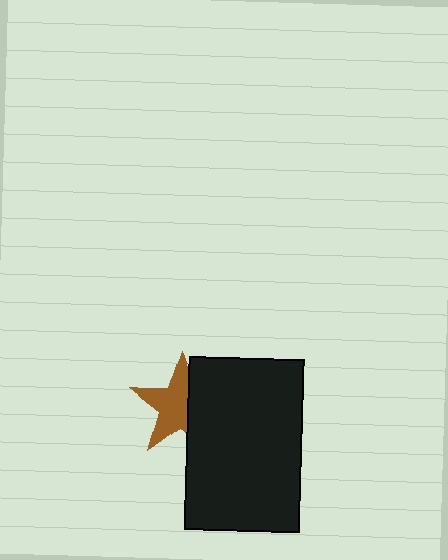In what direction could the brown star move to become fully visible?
The brown star could move left. That would shift it out from behind the black rectangle entirely.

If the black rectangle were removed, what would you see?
You would see the complete brown star.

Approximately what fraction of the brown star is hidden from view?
Roughly 38% of the brown star is hidden behind the black rectangle.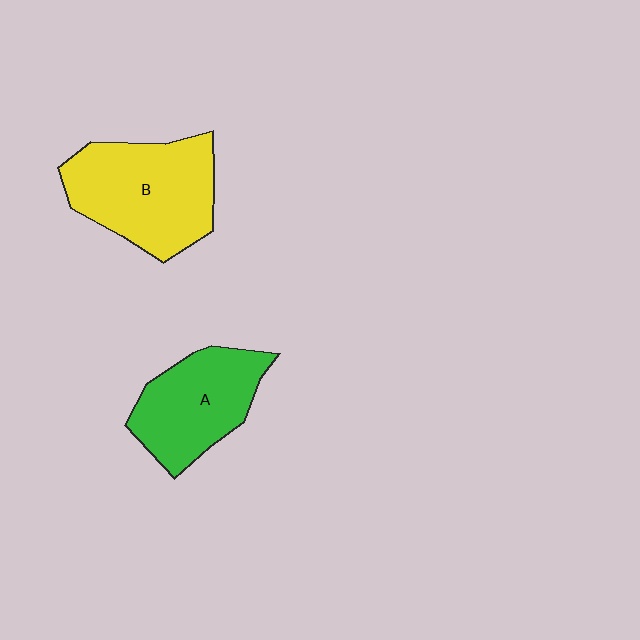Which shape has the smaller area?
Shape A (green).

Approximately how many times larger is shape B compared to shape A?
Approximately 1.3 times.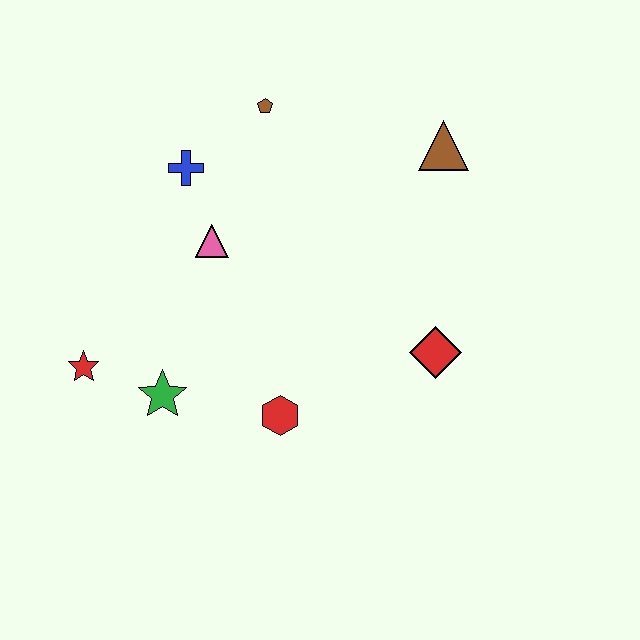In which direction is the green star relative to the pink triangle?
The green star is below the pink triangle.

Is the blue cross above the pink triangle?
Yes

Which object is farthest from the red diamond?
The red star is farthest from the red diamond.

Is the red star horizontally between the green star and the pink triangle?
No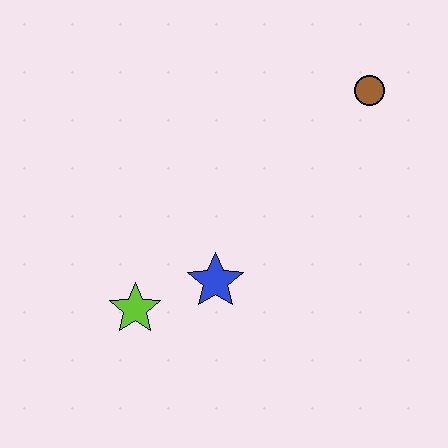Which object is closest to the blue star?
The lime star is closest to the blue star.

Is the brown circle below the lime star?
No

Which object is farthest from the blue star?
The brown circle is farthest from the blue star.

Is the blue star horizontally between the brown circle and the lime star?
Yes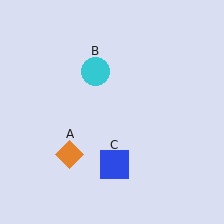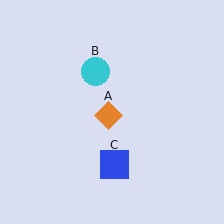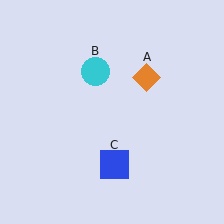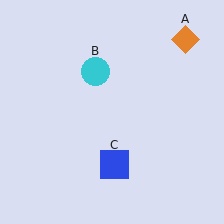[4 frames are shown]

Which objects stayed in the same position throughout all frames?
Cyan circle (object B) and blue square (object C) remained stationary.